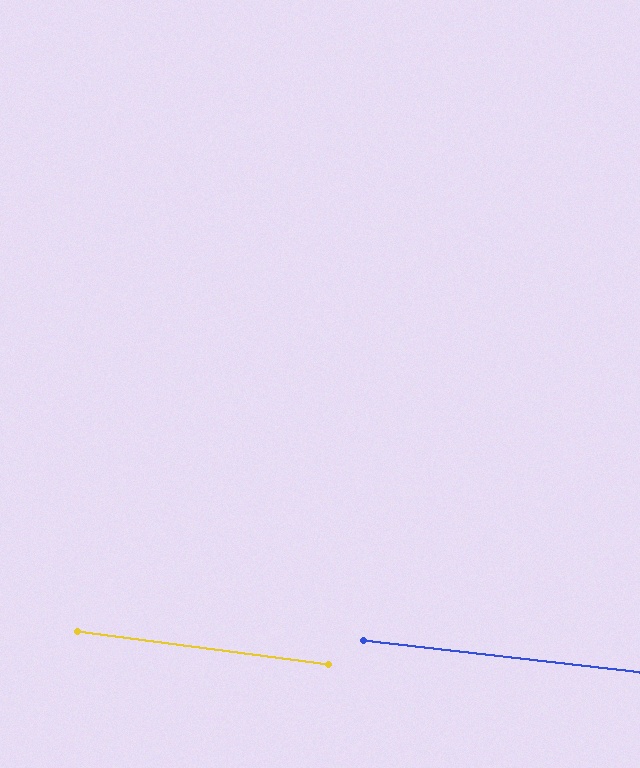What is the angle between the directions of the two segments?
Approximately 1 degree.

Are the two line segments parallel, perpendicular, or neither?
Parallel — their directions differ by only 0.9°.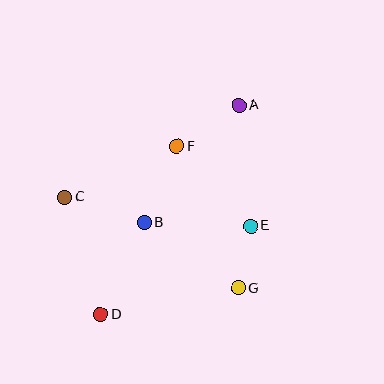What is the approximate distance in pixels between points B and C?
The distance between B and C is approximately 83 pixels.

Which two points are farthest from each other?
Points A and D are farthest from each other.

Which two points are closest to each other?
Points E and G are closest to each other.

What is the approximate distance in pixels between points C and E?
The distance between C and E is approximately 188 pixels.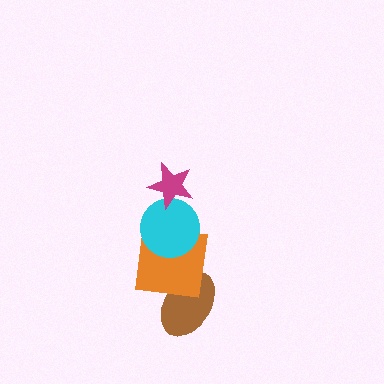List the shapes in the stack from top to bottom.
From top to bottom: the magenta star, the cyan circle, the orange square, the brown ellipse.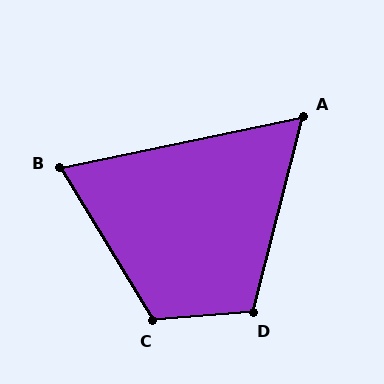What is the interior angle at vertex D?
Approximately 110 degrees (obtuse).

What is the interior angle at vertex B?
Approximately 70 degrees (acute).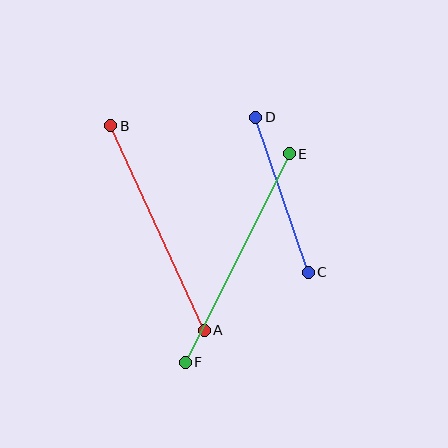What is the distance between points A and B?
The distance is approximately 225 pixels.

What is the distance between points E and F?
The distance is approximately 233 pixels.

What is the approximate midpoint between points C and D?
The midpoint is at approximately (282, 195) pixels.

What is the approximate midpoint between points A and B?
The midpoint is at approximately (157, 228) pixels.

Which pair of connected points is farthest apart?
Points E and F are farthest apart.